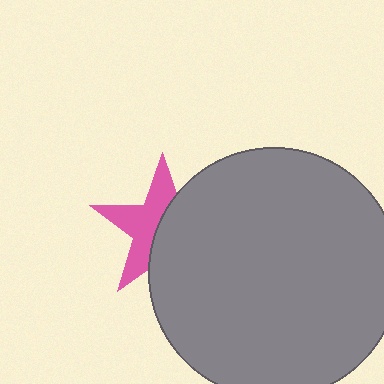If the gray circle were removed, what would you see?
You would see the complete pink star.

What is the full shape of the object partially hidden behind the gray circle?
The partially hidden object is a pink star.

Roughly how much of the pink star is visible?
About half of it is visible (roughly 49%).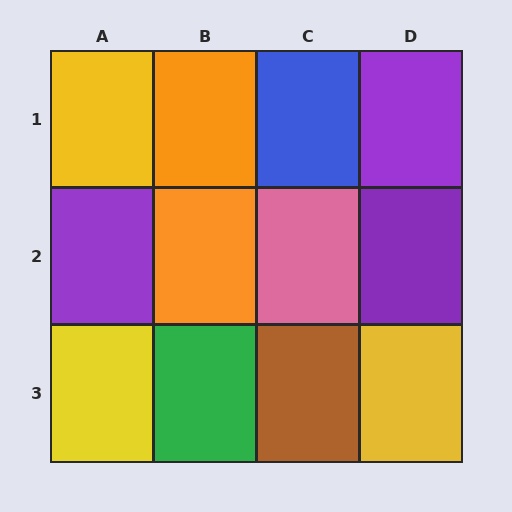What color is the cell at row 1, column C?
Blue.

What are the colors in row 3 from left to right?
Yellow, green, brown, yellow.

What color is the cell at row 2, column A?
Purple.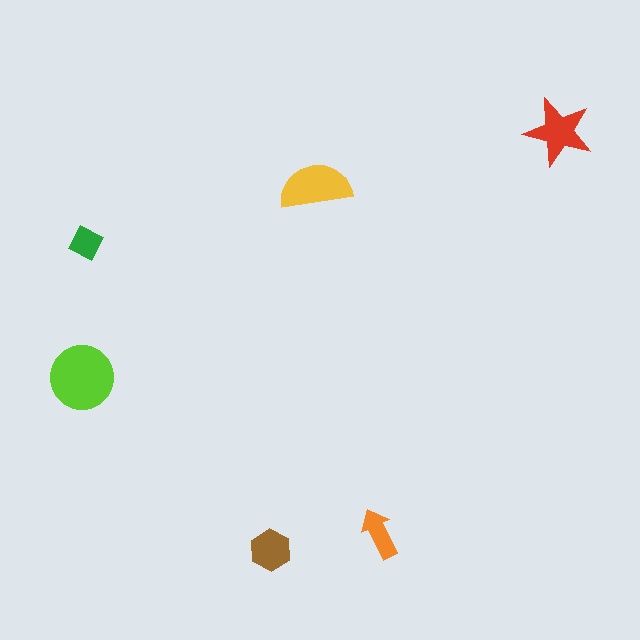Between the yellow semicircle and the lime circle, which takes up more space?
The lime circle.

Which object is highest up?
The red star is topmost.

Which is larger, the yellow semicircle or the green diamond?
The yellow semicircle.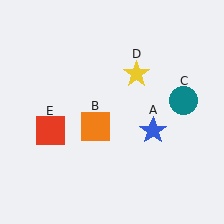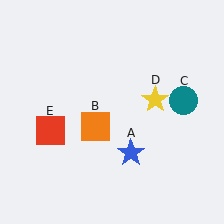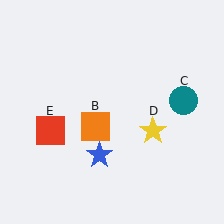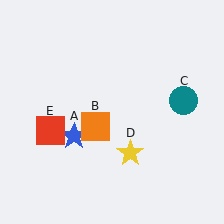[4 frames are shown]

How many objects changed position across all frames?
2 objects changed position: blue star (object A), yellow star (object D).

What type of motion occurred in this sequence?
The blue star (object A), yellow star (object D) rotated clockwise around the center of the scene.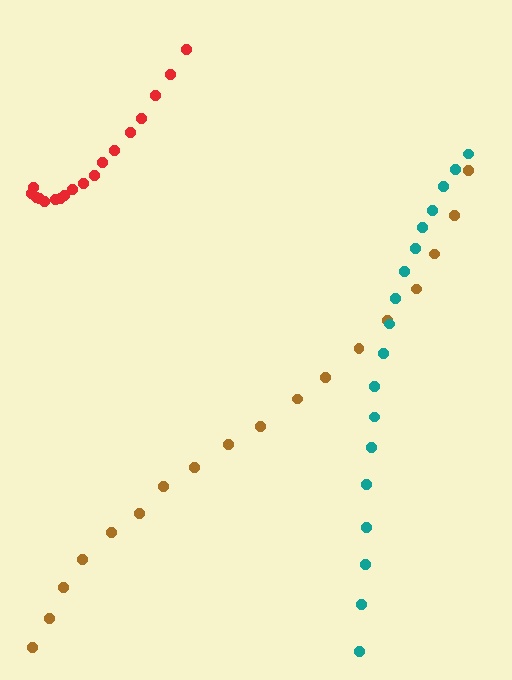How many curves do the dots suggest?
There are 3 distinct paths.